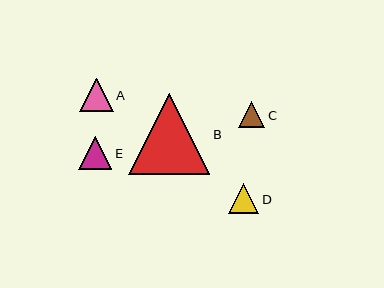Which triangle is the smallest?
Triangle C is the smallest with a size of approximately 27 pixels.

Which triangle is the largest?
Triangle B is the largest with a size of approximately 81 pixels.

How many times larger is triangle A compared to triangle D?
Triangle A is approximately 1.1 times the size of triangle D.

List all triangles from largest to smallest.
From largest to smallest: B, A, E, D, C.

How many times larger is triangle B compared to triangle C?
Triangle B is approximately 3.0 times the size of triangle C.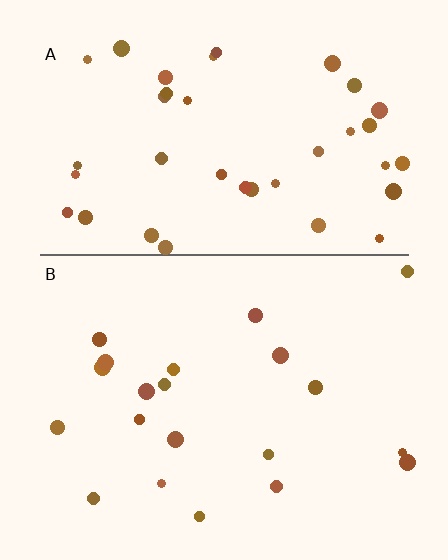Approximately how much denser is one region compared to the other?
Approximately 1.9× — region A over region B.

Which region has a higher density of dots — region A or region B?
A (the top).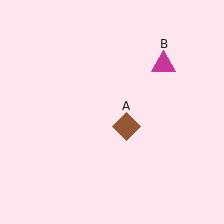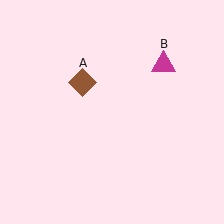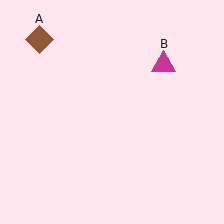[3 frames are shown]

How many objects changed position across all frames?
1 object changed position: brown diamond (object A).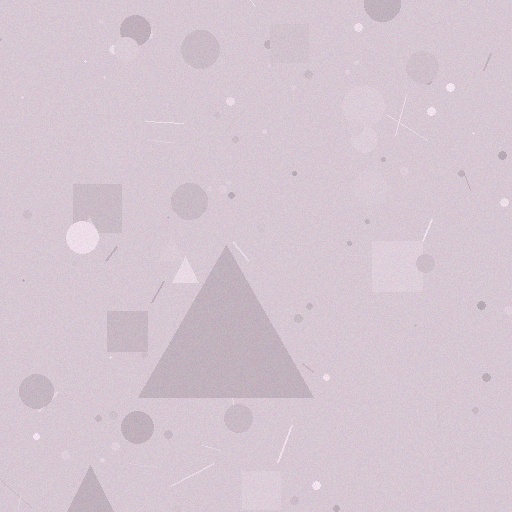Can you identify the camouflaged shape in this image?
The camouflaged shape is a triangle.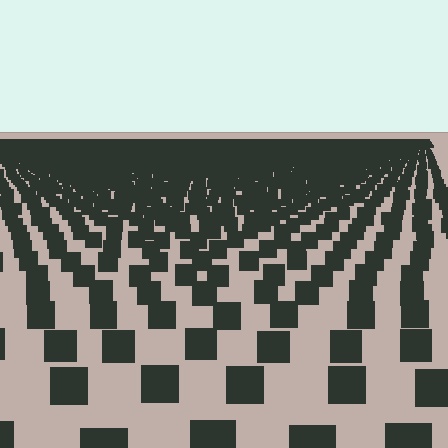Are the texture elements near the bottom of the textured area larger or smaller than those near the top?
Larger. Near the bottom, elements are closer to the viewer and appear at a bigger on-screen size.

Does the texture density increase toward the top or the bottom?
Density increases toward the top.